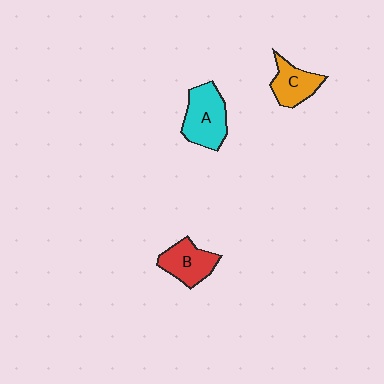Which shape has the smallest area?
Shape C (orange).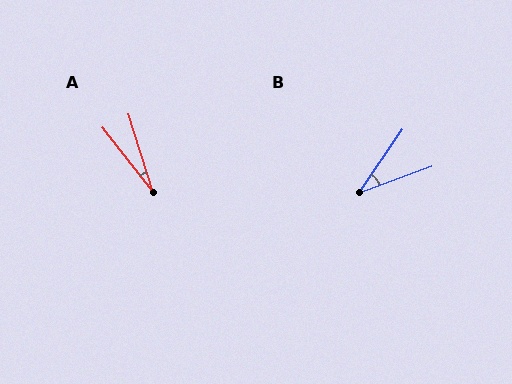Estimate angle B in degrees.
Approximately 36 degrees.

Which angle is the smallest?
A, at approximately 21 degrees.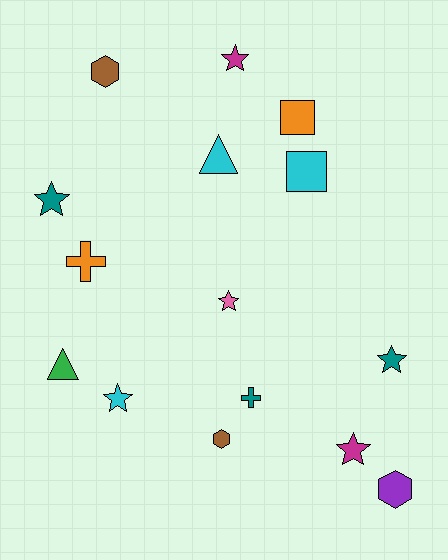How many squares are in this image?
There are 2 squares.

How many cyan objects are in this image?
There are 3 cyan objects.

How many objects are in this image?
There are 15 objects.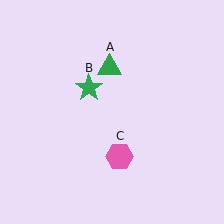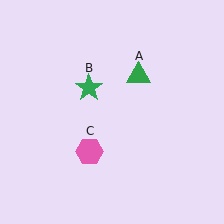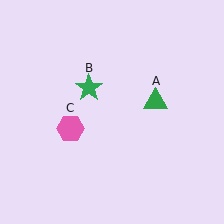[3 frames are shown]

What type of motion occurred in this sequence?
The green triangle (object A), pink hexagon (object C) rotated clockwise around the center of the scene.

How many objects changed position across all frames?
2 objects changed position: green triangle (object A), pink hexagon (object C).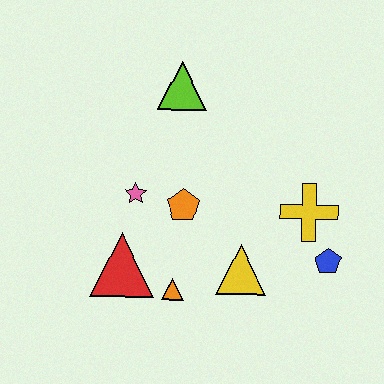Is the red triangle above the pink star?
No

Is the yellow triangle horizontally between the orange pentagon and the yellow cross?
Yes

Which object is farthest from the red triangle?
The blue pentagon is farthest from the red triangle.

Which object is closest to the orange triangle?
The red triangle is closest to the orange triangle.